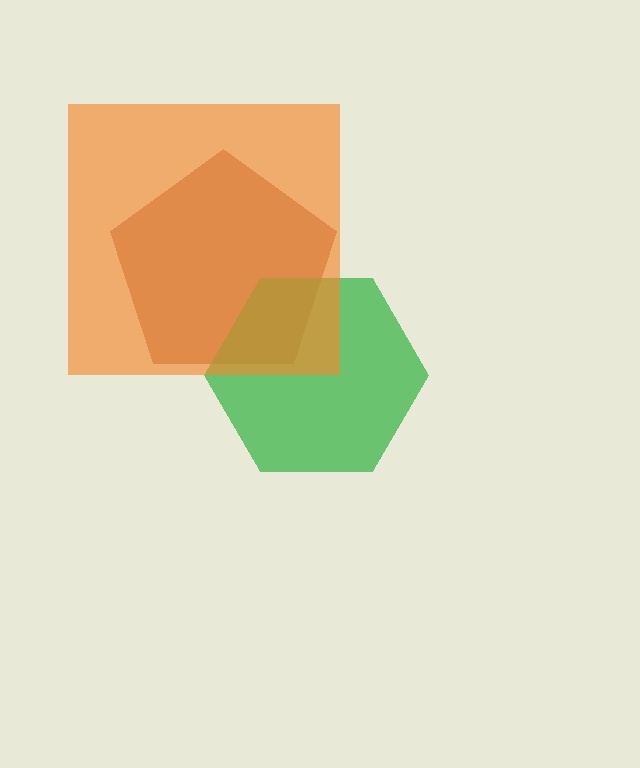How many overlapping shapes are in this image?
There are 3 overlapping shapes in the image.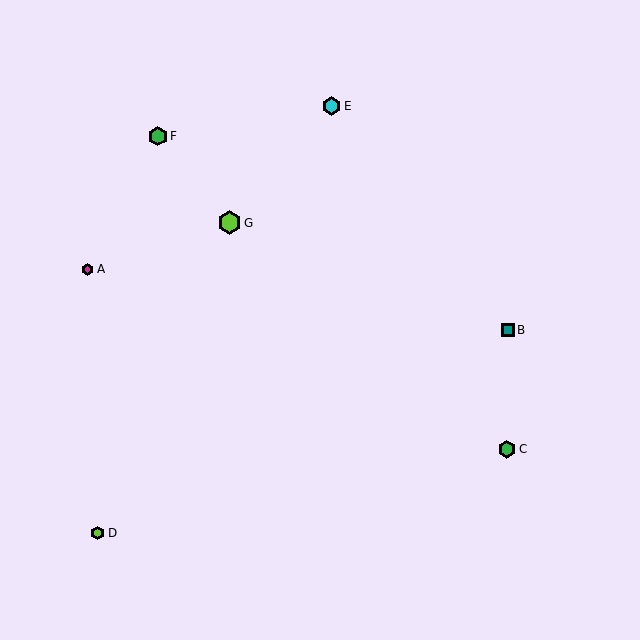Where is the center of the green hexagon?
The center of the green hexagon is at (507, 449).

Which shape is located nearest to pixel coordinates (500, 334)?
The teal square (labeled B) at (508, 330) is nearest to that location.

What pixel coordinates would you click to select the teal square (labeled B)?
Click at (508, 330) to select the teal square B.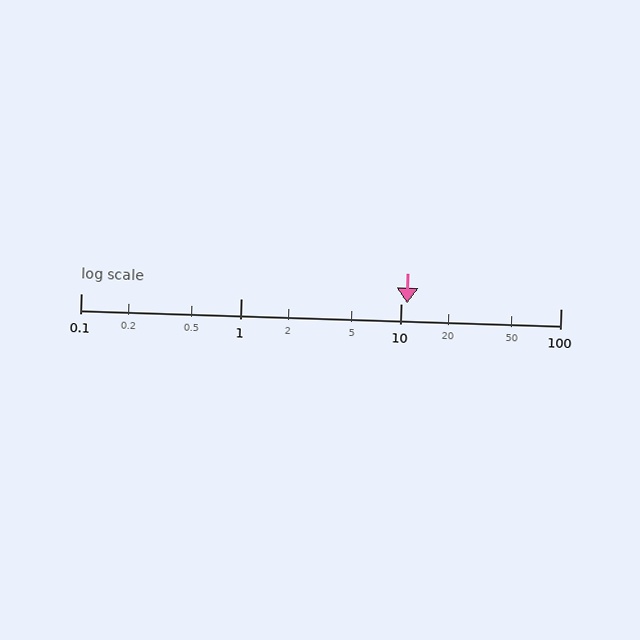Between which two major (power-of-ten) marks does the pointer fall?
The pointer is between 10 and 100.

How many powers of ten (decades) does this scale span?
The scale spans 3 decades, from 0.1 to 100.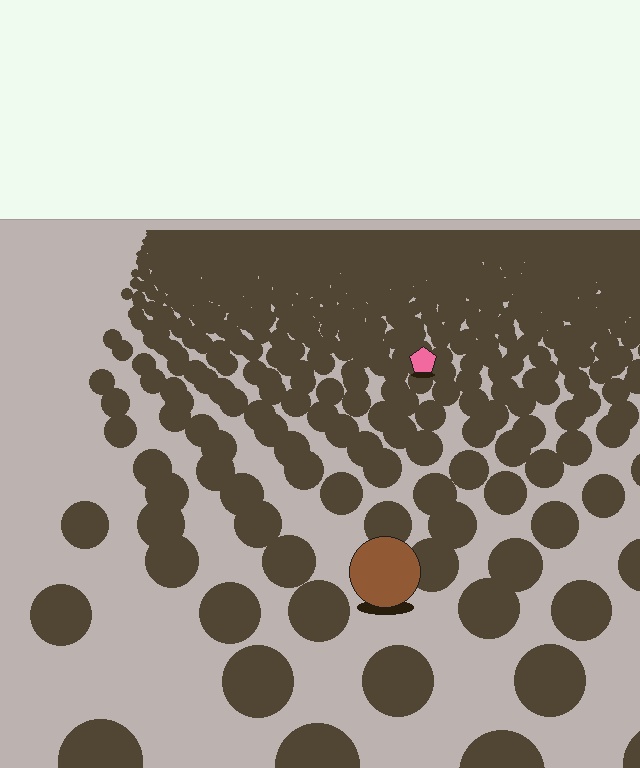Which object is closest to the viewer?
The brown circle is closest. The texture marks near it are larger and more spread out.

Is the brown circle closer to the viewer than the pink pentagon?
Yes. The brown circle is closer — you can tell from the texture gradient: the ground texture is coarser near it.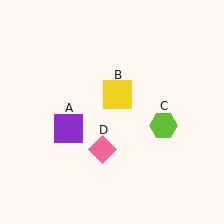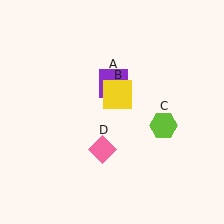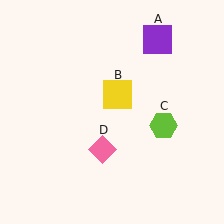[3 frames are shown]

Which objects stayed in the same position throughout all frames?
Yellow square (object B) and lime hexagon (object C) and pink diamond (object D) remained stationary.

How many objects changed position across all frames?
1 object changed position: purple square (object A).